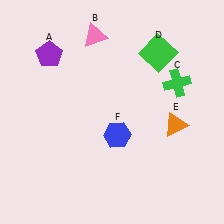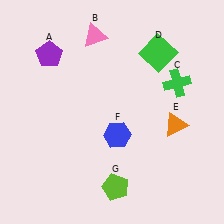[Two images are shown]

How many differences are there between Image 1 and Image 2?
There is 1 difference between the two images.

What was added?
A lime pentagon (G) was added in Image 2.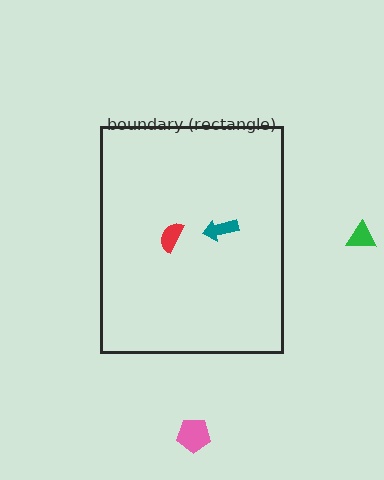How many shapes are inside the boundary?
2 inside, 2 outside.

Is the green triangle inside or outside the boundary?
Outside.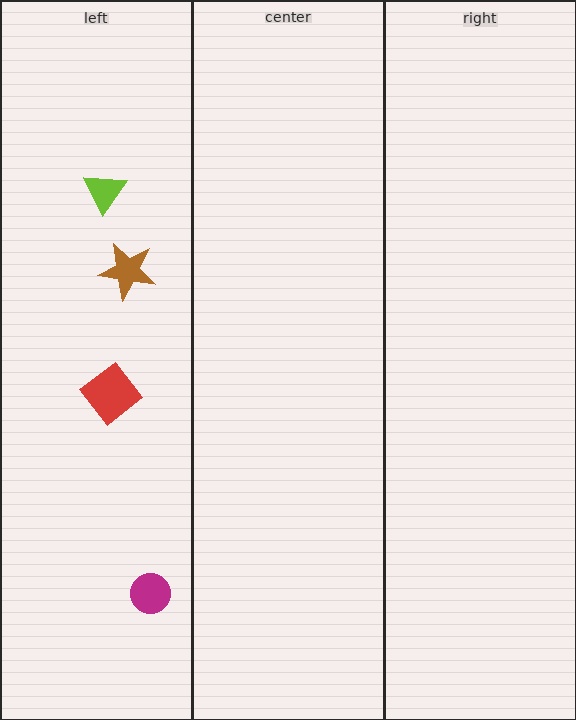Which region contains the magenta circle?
The left region.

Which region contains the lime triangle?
The left region.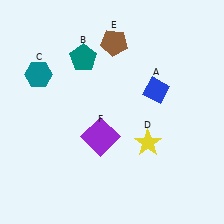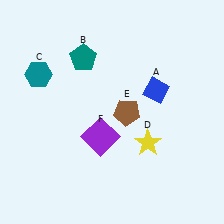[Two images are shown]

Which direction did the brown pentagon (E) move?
The brown pentagon (E) moved down.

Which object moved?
The brown pentagon (E) moved down.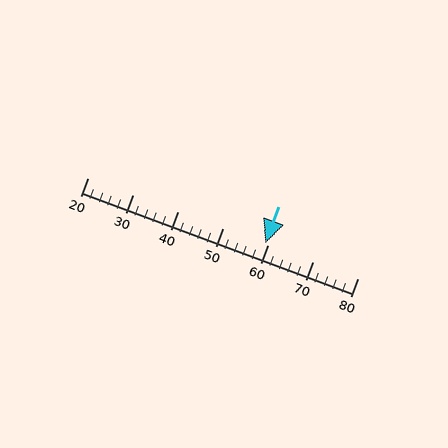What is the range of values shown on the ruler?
The ruler shows values from 20 to 80.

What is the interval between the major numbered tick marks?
The major tick marks are spaced 10 units apart.